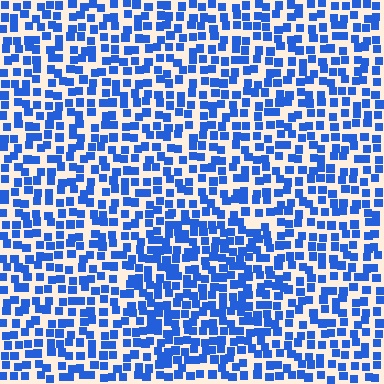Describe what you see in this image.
The image contains small blue elements arranged at two different densities. A circle-shaped region is visible where the elements are more densely packed than the surrounding area.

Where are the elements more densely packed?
The elements are more densely packed inside the circle boundary.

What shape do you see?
I see a circle.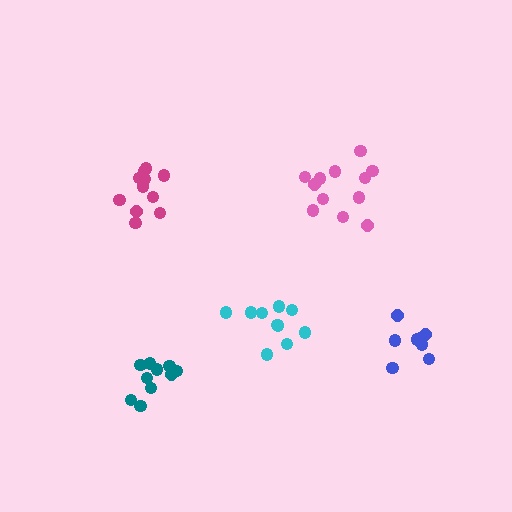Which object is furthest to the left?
The teal cluster is leftmost.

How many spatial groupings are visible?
There are 5 spatial groupings.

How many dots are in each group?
Group 1: 12 dots, Group 2: 8 dots, Group 3: 11 dots, Group 4: 10 dots, Group 5: 10 dots (51 total).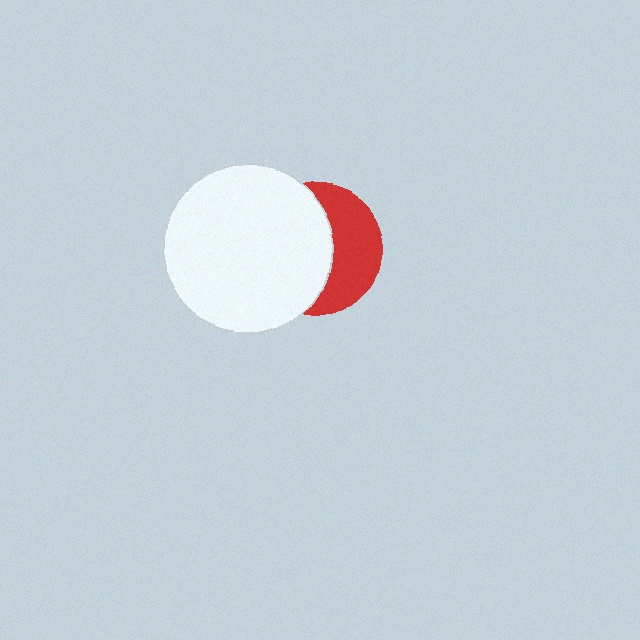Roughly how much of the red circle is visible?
A small part of it is visible (roughly 42%).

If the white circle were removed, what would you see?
You would see the complete red circle.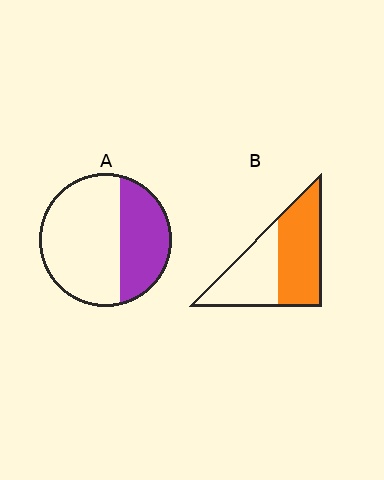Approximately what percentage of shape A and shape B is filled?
A is approximately 35% and B is approximately 55%.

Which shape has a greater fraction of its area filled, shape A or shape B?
Shape B.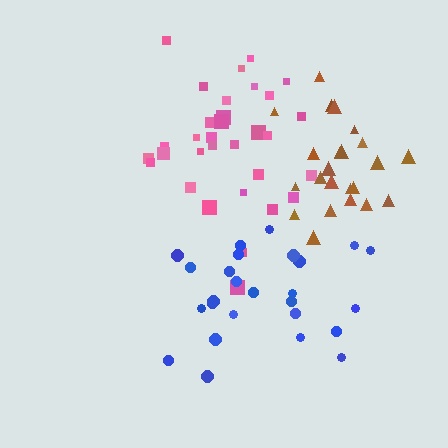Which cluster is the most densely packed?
Brown.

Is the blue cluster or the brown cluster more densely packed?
Brown.